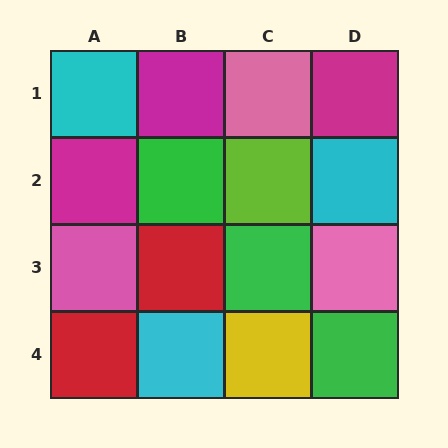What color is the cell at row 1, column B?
Magenta.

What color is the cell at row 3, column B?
Red.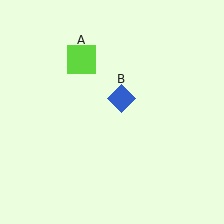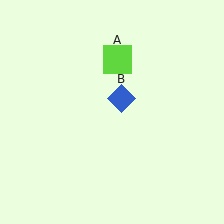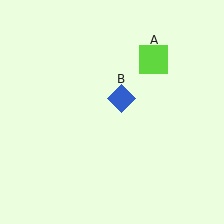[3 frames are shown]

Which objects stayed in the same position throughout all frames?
Blue diamond (object B) remained stationary.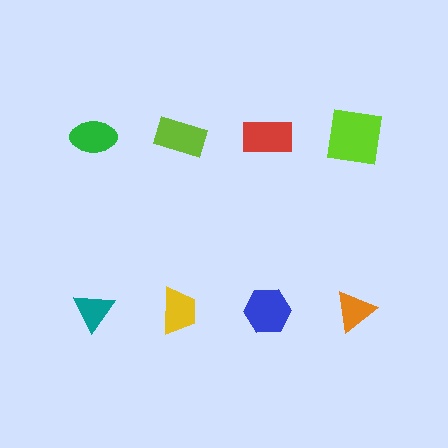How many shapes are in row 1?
4 shapes.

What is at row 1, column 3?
A red rectangle.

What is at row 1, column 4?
A lime square.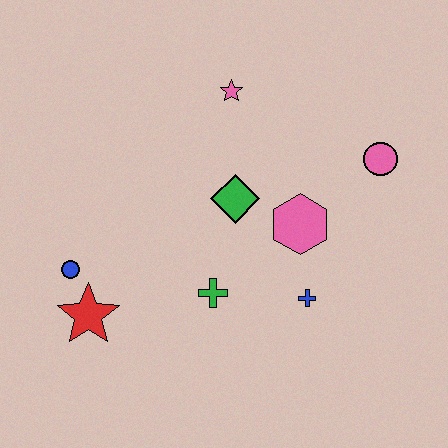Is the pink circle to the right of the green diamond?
Yes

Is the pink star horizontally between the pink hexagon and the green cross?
Yes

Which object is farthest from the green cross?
The pink circle is farthest from the green cross.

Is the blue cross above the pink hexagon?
No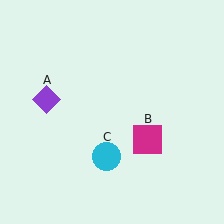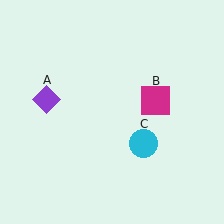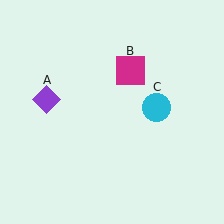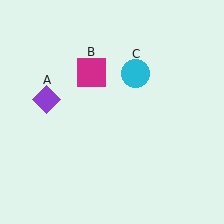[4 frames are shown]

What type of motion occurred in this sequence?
The magenta square (object B), cyan circle (object C) rotated counterclockwise around the center of the scene.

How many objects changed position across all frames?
2 objects changed position: magenta square (object B), cyan circle (object C).